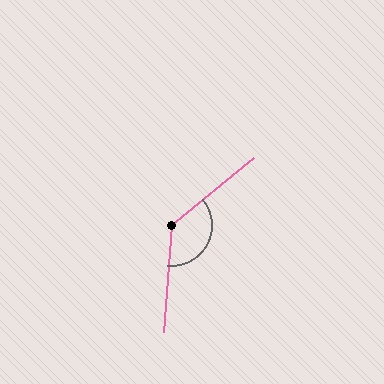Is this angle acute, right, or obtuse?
It is obtuse.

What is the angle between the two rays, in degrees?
Approximately 134 degrees.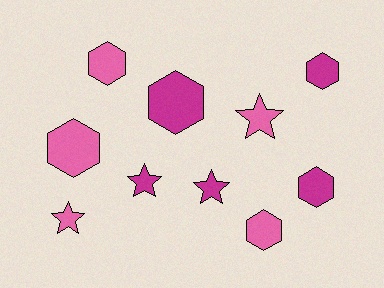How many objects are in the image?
There are 10 objects.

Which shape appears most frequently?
Hexagon, with 6 objects.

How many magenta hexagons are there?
There are 3 magenta hexagons.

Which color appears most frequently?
Pink, with 5 objects.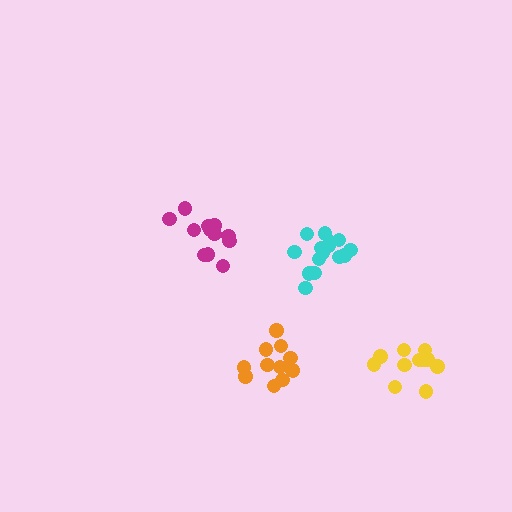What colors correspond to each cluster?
The clusters are colored: orange, magenta, cyan, yellow.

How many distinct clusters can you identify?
There are 4 distinct clusters.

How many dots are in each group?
Group 1: 12 dots, Group 2: 12 dots, Group 3: 17 dots, Group 4: 12 dots (53 total).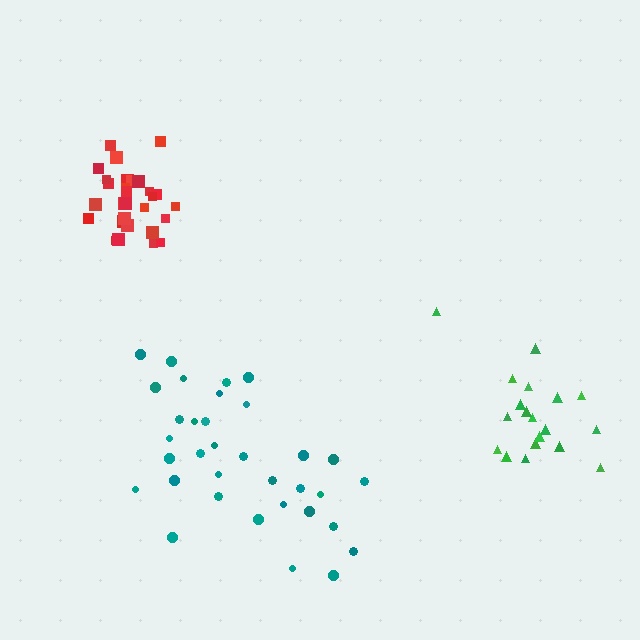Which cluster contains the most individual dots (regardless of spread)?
Teal (34).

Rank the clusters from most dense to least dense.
red, green, teal.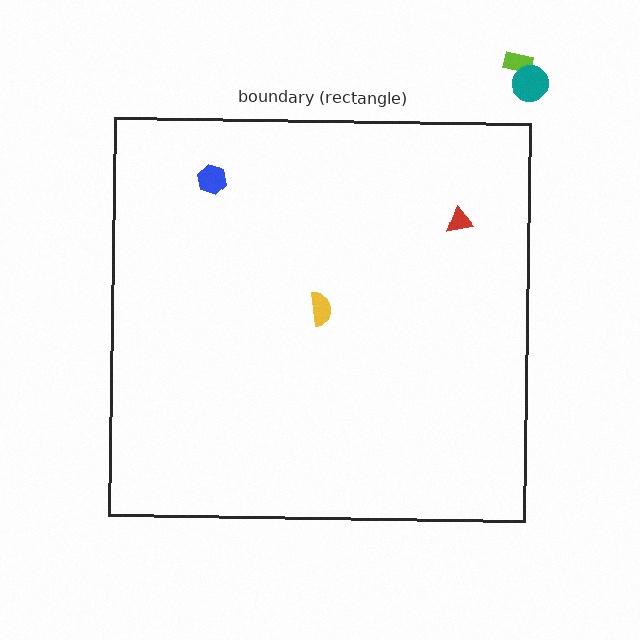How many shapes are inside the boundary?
3 inside, 2 outside.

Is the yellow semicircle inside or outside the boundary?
Inside.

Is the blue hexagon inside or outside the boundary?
Inside.